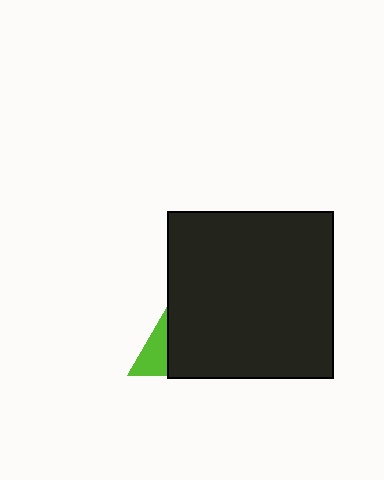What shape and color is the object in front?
The object in front is a black square.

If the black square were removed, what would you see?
You would see the complete lime triangle.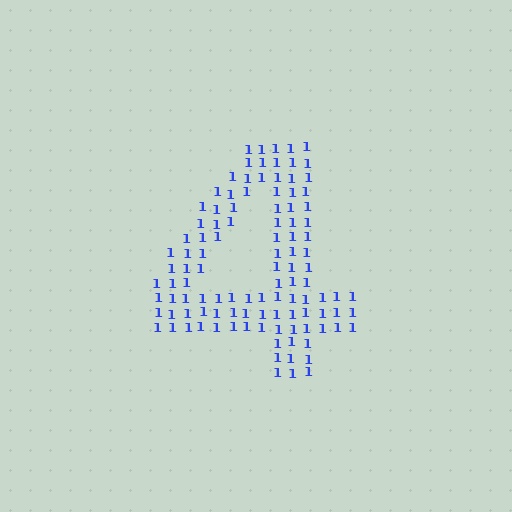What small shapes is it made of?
It is made of small digit 1's.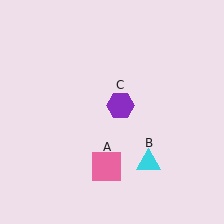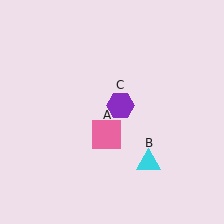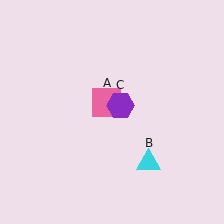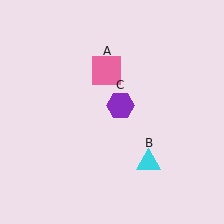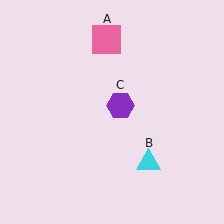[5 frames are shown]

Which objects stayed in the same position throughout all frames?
Cyan triangle (object B) and purple hexagon (object C) remained stationary.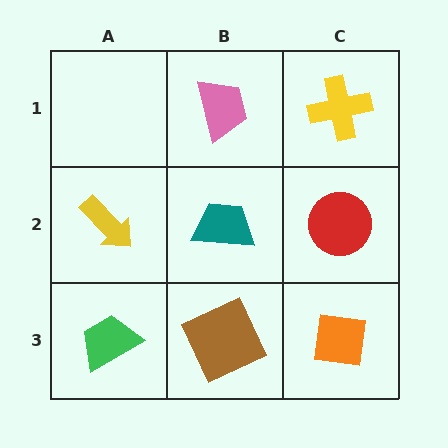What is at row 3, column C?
An orange square.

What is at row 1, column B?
A pink trapezoid.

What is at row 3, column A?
A green trapezoid.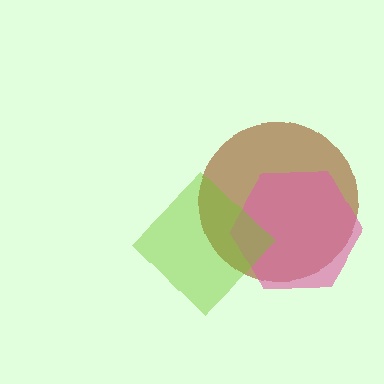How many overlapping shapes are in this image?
There are 3 overlapping shapes in the image.